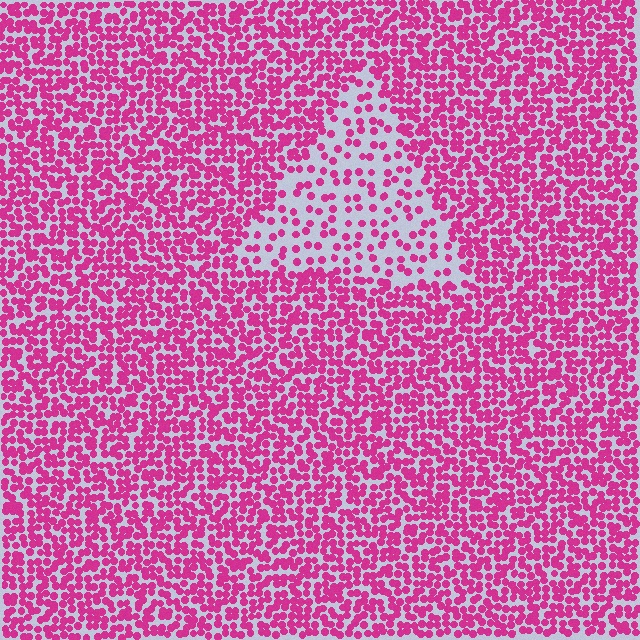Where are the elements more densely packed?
The elements are more densely packed outside the triangle boundary.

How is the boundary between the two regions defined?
The boundary is defined by a change in element density (approximately 2.4x ratio). All elements are the same color, size, and shape.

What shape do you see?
I see a triangle.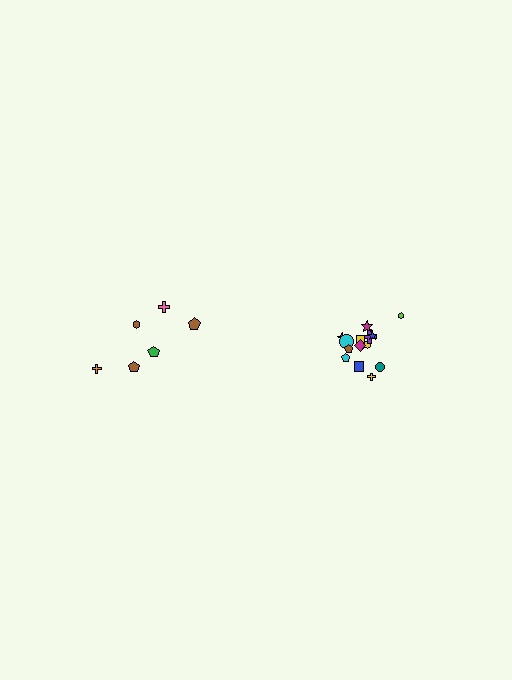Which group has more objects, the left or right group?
The right group.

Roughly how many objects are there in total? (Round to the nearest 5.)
Roughly 20 objects in total.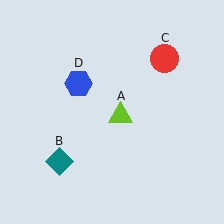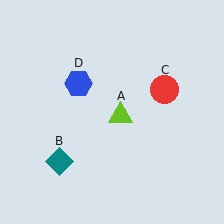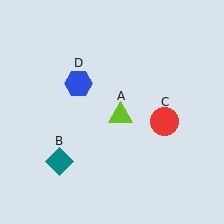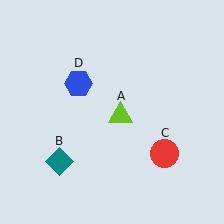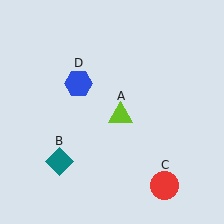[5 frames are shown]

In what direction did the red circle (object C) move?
The red circle (object C) moved down.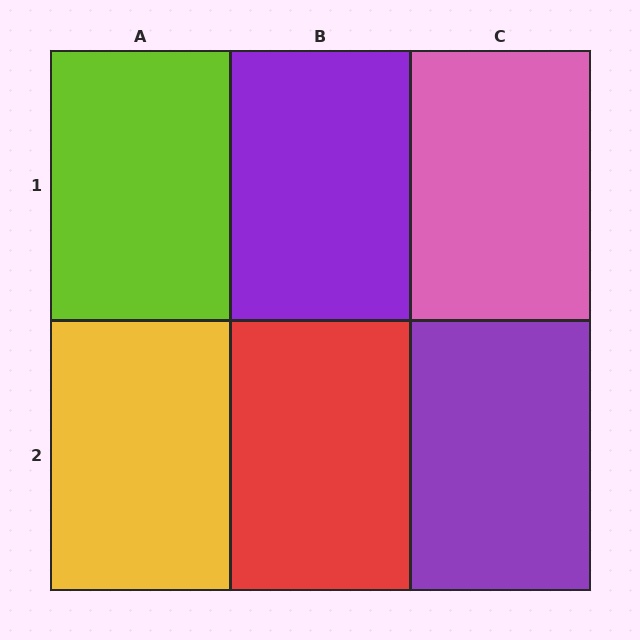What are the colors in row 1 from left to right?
Lime, purple, pink.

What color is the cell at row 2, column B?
Red.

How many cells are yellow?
1 cell is yellow.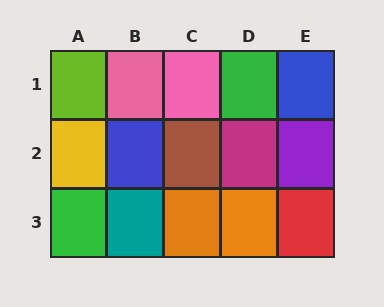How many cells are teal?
1 cell is teal.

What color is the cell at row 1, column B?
Pink.